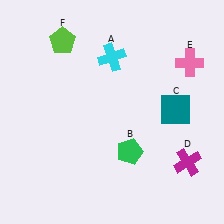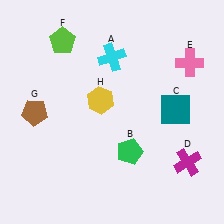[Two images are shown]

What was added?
A brown pentagon (G), a yellow hexagon (H) were added in Image 2.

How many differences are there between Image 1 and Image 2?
There are 2 differences between the two images.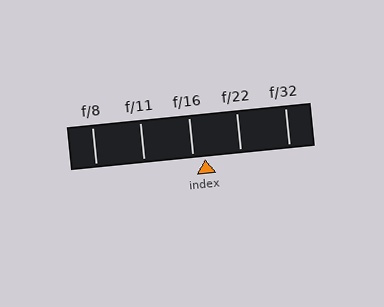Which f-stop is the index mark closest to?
The index mark is closest to f/16.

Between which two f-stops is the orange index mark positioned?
The index mark is between f/16 and f/22.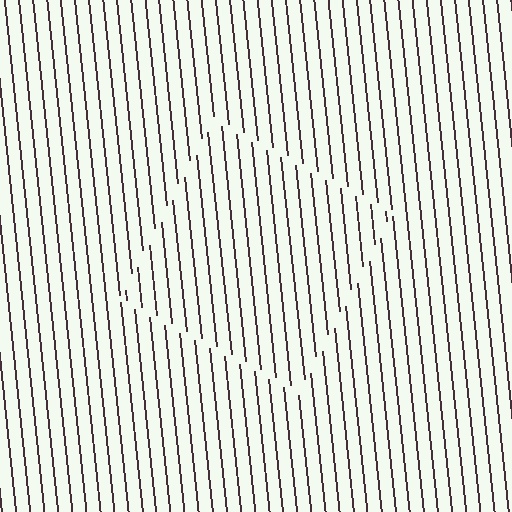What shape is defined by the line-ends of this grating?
An illusory square. The interior of the shape contains the same grating, shifted by half a period — the contour is defined by the phase discontinuity where line-ends from the inner and outer gratings abut.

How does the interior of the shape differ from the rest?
The interior of the shape contains the same grating, shifted by half a period — the contour is defined by the phase discontinuity where line-ends from the inner and outer gratings abut.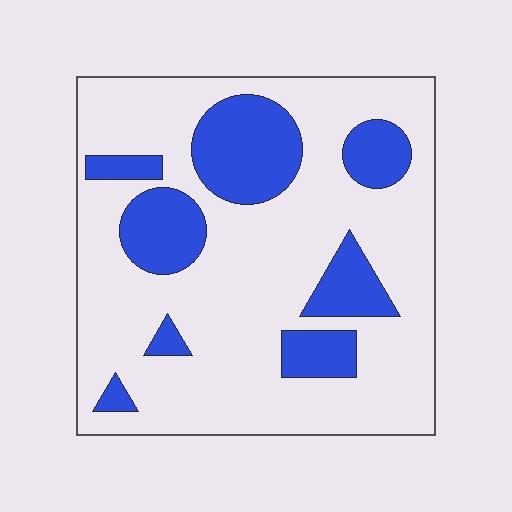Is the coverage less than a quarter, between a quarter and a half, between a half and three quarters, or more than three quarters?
Less than a quarter.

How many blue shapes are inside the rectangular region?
8.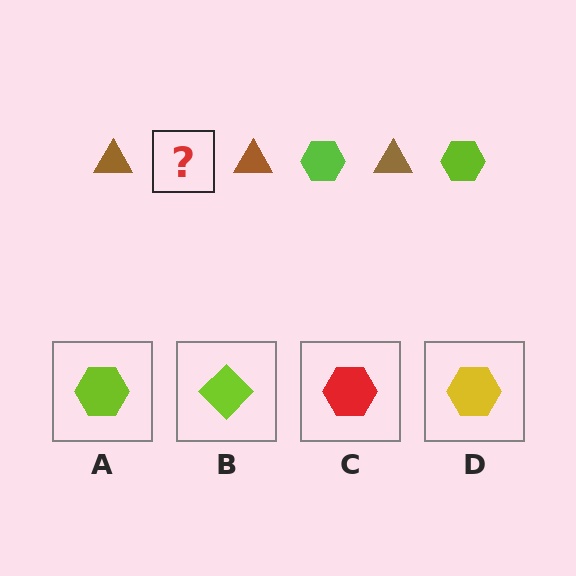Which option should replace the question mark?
Option A.